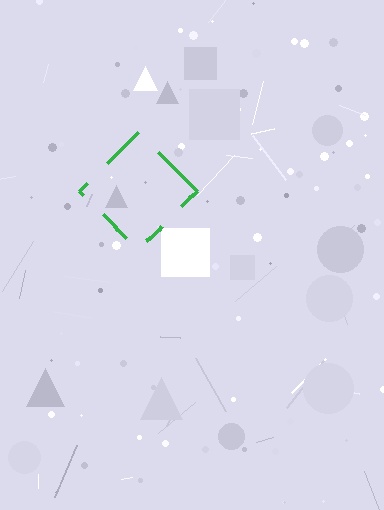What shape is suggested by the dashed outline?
The dashed outline suggests a diamond.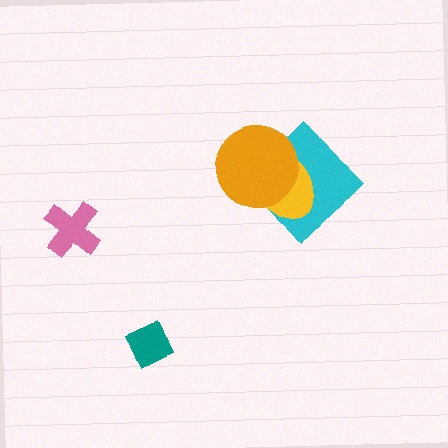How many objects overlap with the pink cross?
0 objects overlap with the pink cross.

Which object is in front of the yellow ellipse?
The orange circle is in front of the yellow ellipse.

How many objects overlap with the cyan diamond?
2 objects overlap with the cyan diamond.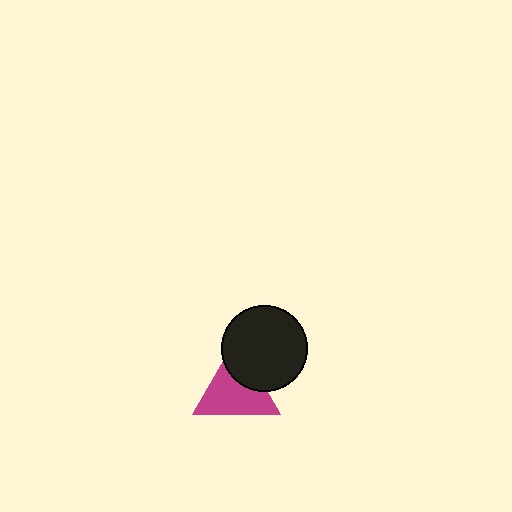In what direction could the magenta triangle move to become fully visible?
The magenta triangle could move toward the lower-left. That would shift it out from behind the black circle entirely.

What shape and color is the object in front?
The object in front is a black circle.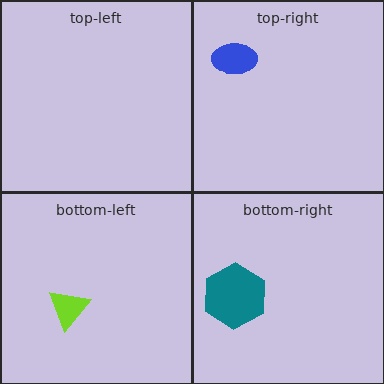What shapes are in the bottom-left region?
The lime triangle.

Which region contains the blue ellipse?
The top-right region.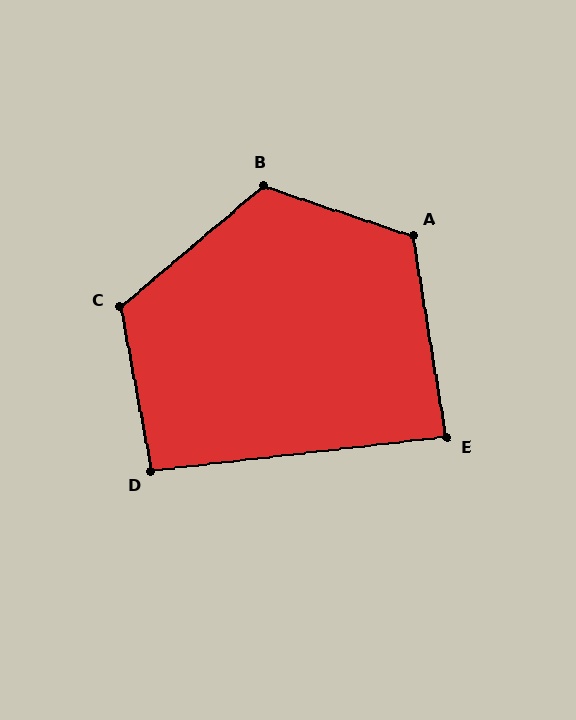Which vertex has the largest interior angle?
B, at approximately 121 degrees.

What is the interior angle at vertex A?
Approximately 118 degrees (obtuse).